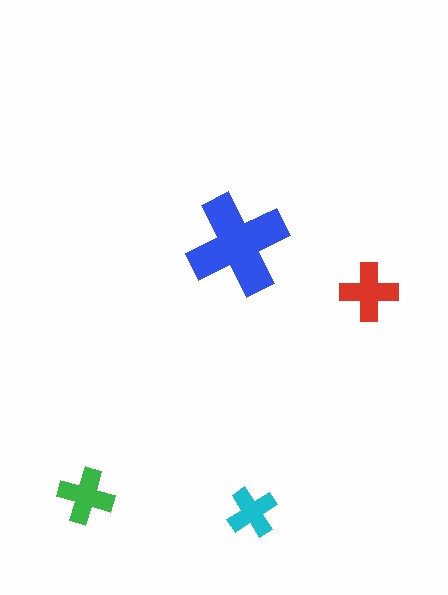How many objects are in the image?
There are 4 objects in the image.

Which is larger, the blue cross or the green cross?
The blue one.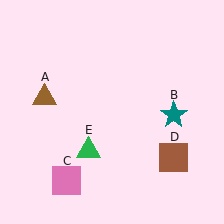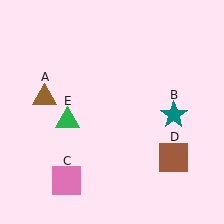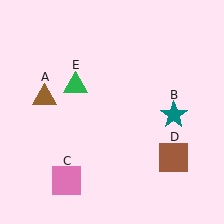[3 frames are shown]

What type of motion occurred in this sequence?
The green triangle (object E) rotated clockwise around the center of the scene.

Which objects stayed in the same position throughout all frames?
Brown triangle (object A) and teal star (object B) and pink square (object C) and brown square (object D) remained stationary.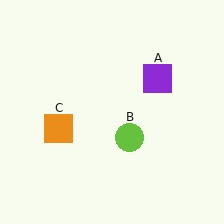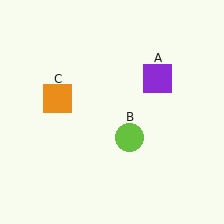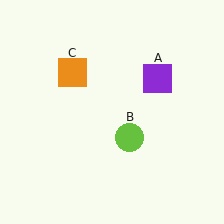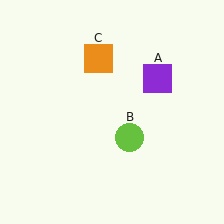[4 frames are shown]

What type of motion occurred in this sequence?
The orange square (object C) rotated clockwise around the center of the scene.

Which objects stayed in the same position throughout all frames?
Purple square (object A) and lime circle (object B) remained stationary.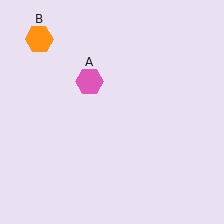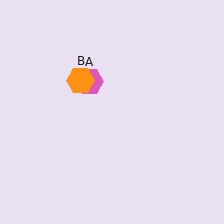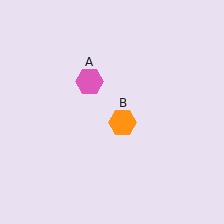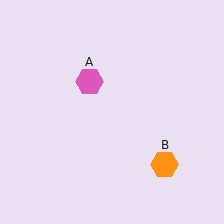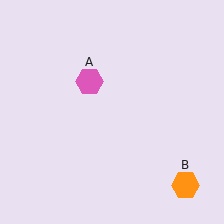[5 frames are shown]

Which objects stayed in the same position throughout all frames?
Pink hexagon (object A) remained stationary.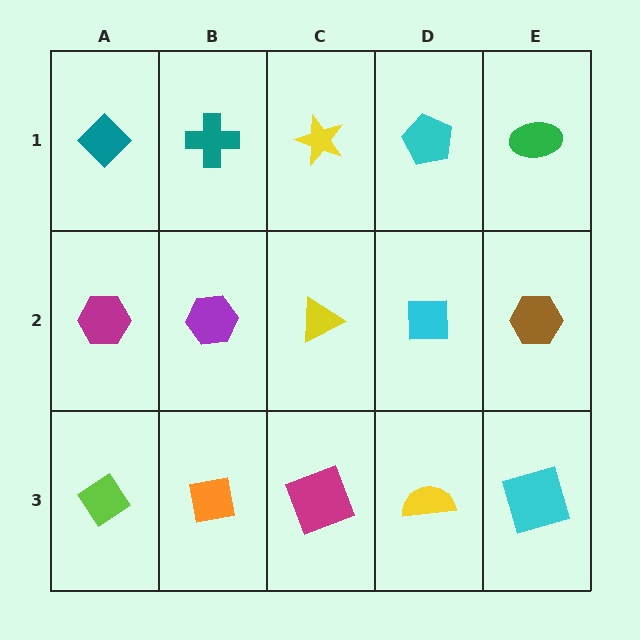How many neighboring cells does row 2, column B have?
4.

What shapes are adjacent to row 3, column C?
A yellow triangle (row 2, column C), an orange square (row 3, column B), a yellow semicircle (row 3, column D).